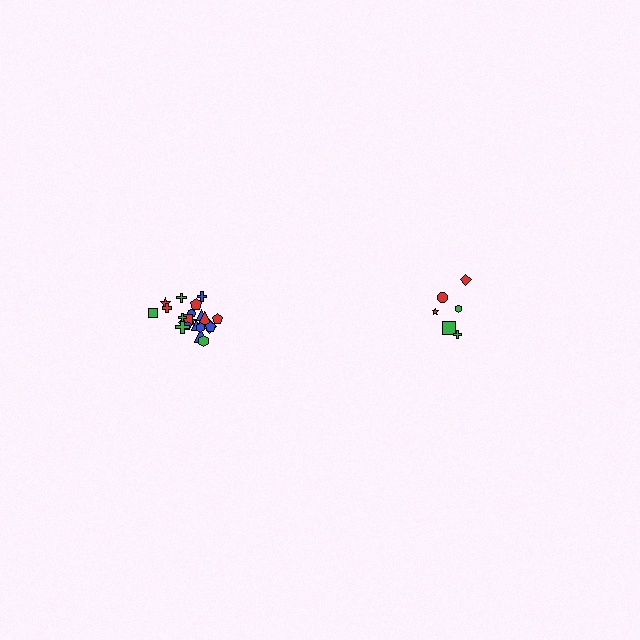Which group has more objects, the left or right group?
The left group.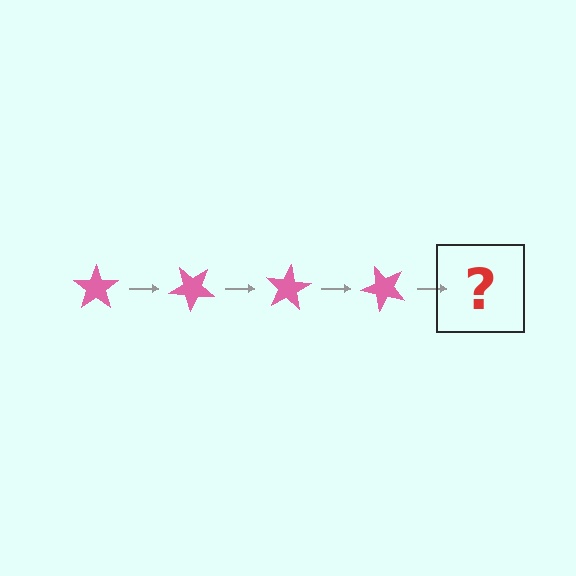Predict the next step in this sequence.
The next step is a pink star rotated 160 degrees.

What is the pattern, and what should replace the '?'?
The pattern is that the star rotates 40 degrees each step. The '?' should be a pink star rotated 160 degrees.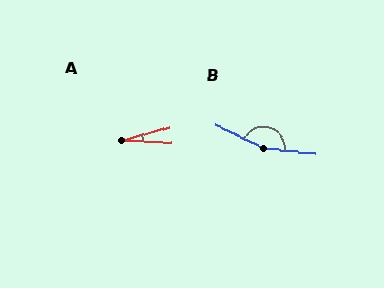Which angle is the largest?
B, at approximately 161 degrees.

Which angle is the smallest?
A, at approximately 17 degrees.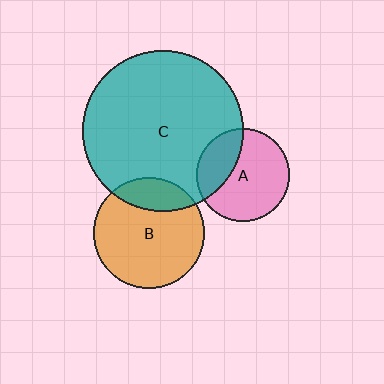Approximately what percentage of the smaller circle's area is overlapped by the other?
Approximately 30%.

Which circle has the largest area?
Circle C (teal).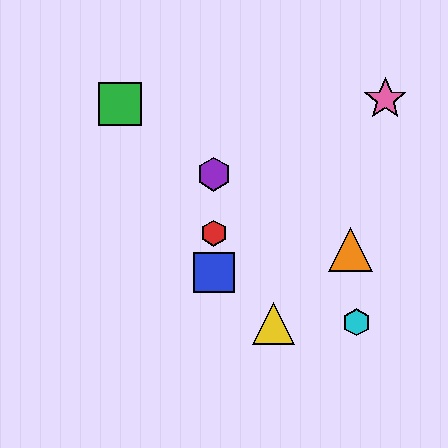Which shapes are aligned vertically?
The red hexagon, the blue square, the purple hexagon are aligned vertically.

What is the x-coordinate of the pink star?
The pink star is at x≈385.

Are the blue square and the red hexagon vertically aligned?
Yes, both are at x≈214.